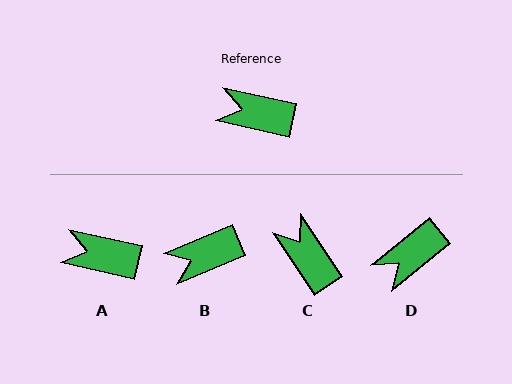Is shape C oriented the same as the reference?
No, it is off by about 44 degrees.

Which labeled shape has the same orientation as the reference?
A.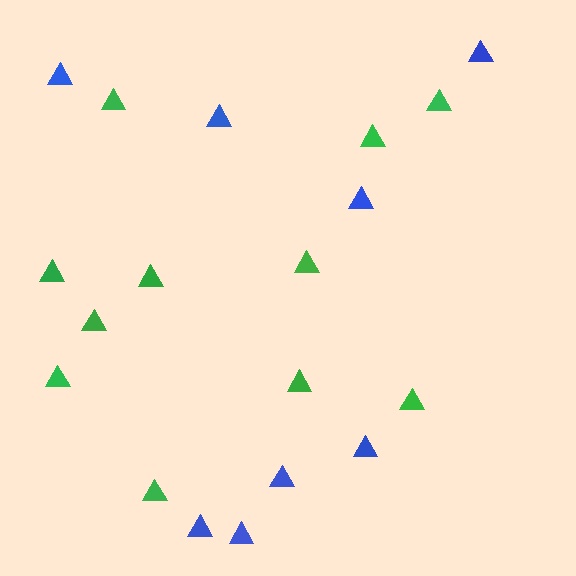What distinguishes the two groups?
There are 2 groups: one group of green triangles (11) and one group of blue triangles (8).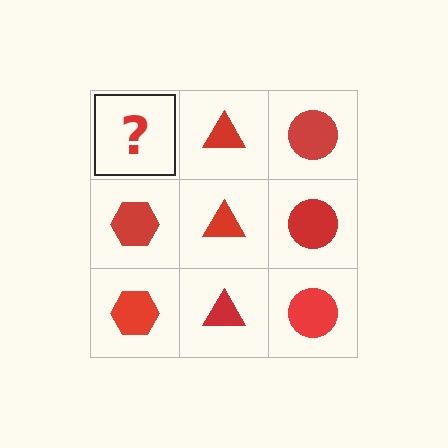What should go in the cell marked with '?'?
The missing cell should contain a red hexagon.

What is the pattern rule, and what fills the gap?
The rule is that each column has a consistent shape. The gap should be filled with a red hexagon.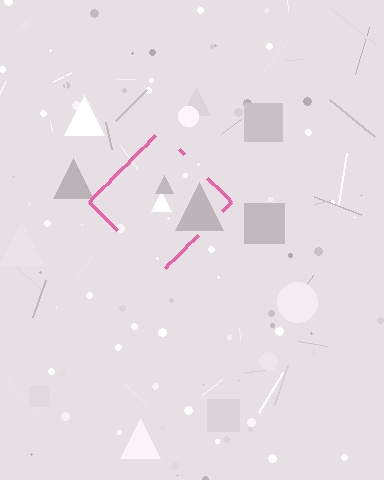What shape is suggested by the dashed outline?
The dashed outline suggests a diamond.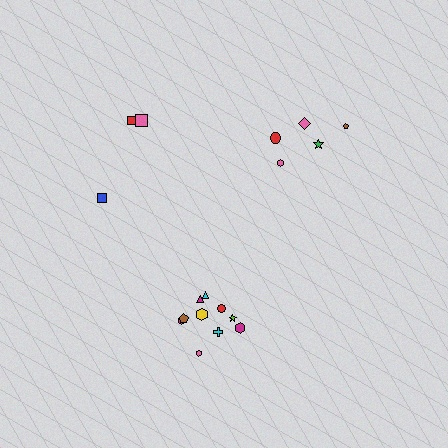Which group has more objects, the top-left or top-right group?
The top-right group.